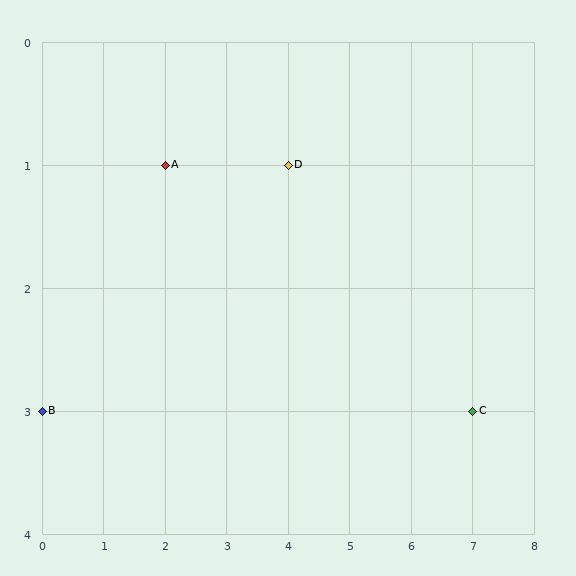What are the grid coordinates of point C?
Point C is at grid coordinates (7, 3).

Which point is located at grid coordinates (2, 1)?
Point A is at (2, 1).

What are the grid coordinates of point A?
Point A is at grid coordinates (2, 1).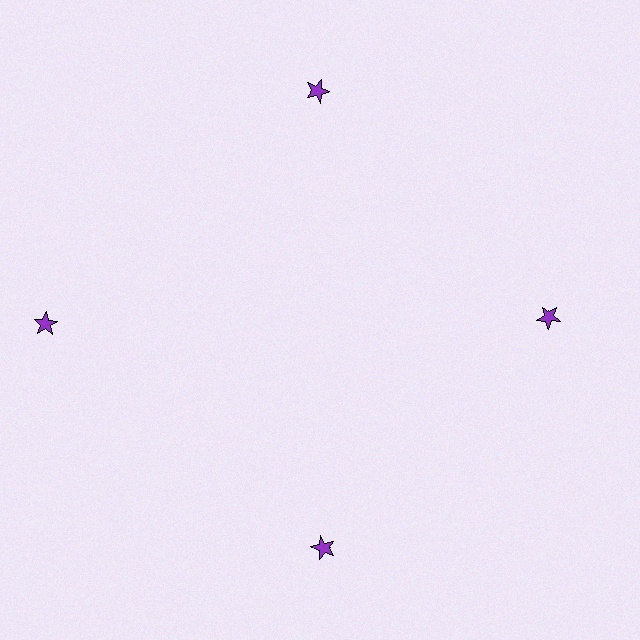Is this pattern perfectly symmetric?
No. The 4 purple stars are arranged in a ring, but one element near the 9 o'clock position is pushed outward from the center, breaking the 4-fold rotational symmetry.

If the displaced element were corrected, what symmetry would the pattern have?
It would have 4-fold rotational symmetry — the pattern would map onto itself every 90 degrees.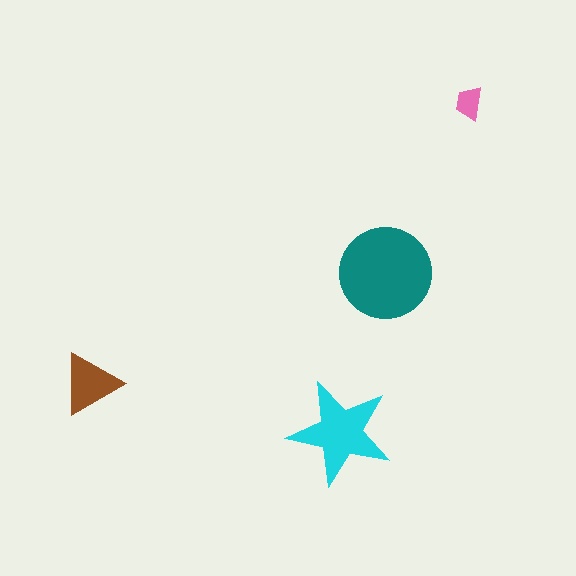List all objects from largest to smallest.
The teal circle, the cyan star, the brown triangle, the pink trapezoid.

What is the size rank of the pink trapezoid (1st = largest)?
4th.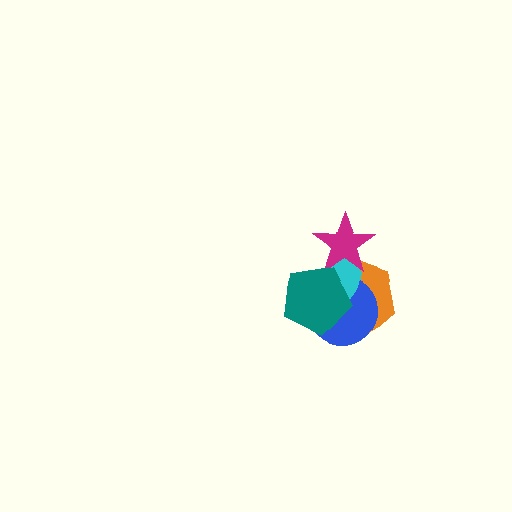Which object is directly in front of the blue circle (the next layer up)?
The cyan ellipse is directly in front of the blue circle.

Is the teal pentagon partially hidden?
No, no other shape covers it.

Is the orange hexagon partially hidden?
Yes, it is partially covered by another shape.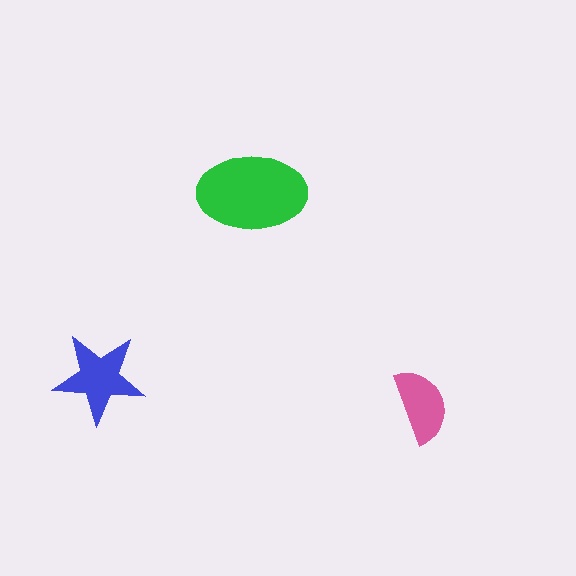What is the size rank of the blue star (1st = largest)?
2nd.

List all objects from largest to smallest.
The green ellipse, the blue star, the pink semicircle.